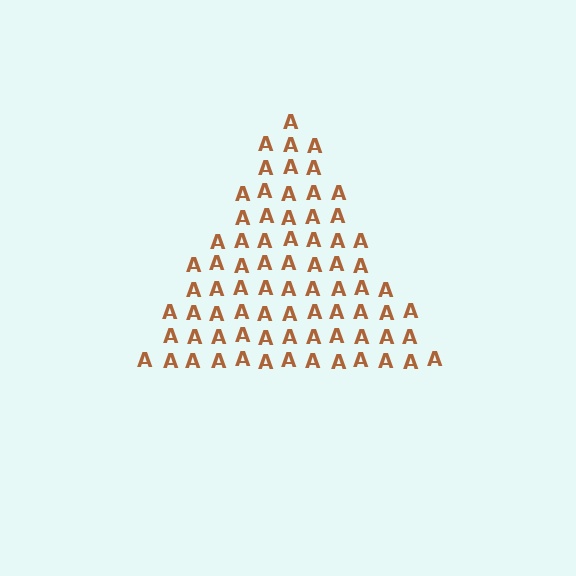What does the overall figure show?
The overall figure shows a triangle.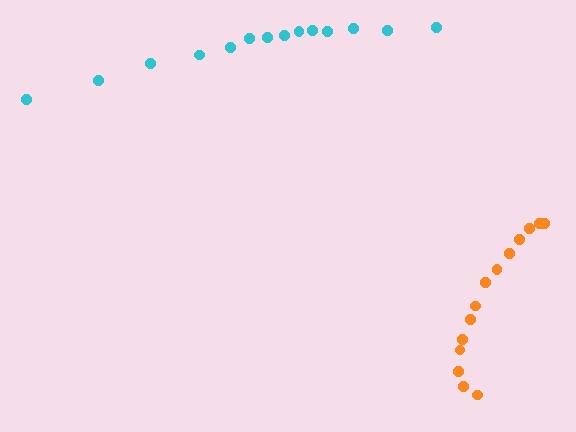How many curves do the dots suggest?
There are 2 distinct paths.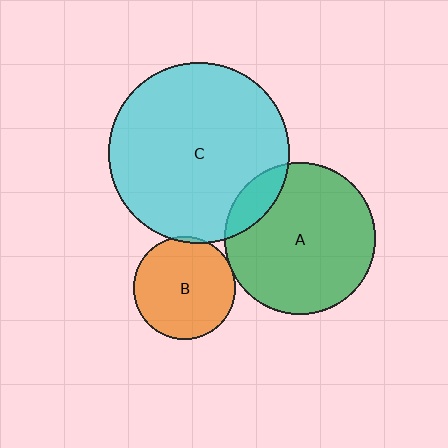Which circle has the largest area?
Circle C (cyan).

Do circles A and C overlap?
Yes.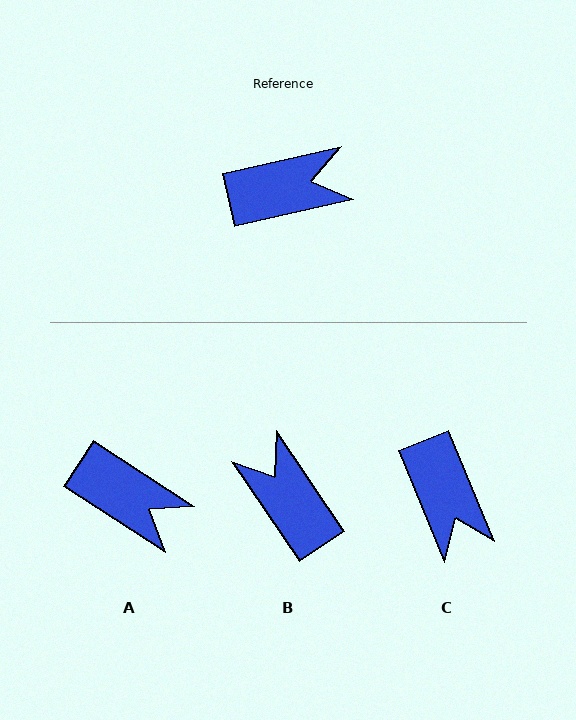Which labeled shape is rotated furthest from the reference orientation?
B, about 111 degrees away.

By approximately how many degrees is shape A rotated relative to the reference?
Approximately 46 degrees clockwise.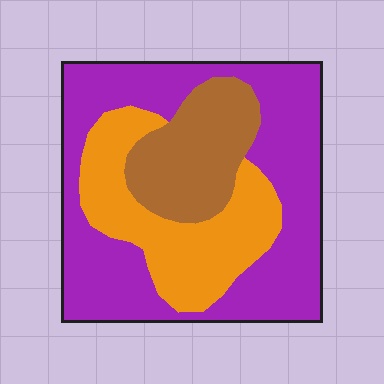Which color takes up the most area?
Purple, at roughly 55%.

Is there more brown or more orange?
Orange.